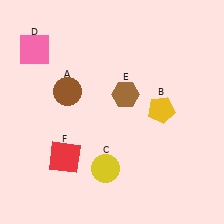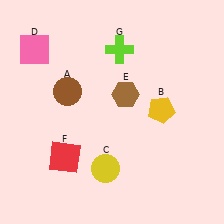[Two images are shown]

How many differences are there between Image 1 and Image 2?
There is 1 difference between the two images.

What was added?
A lime cross (G) was added in Image 2.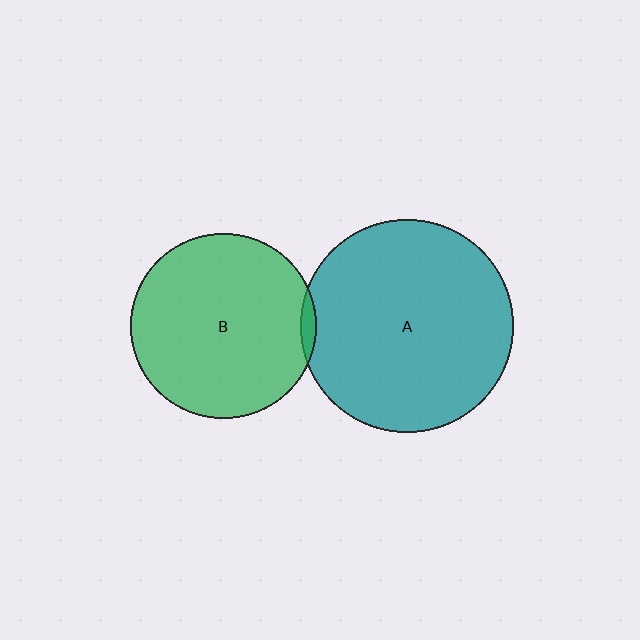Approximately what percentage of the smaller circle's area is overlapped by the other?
Approximately 5%.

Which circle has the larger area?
Circle A (teal).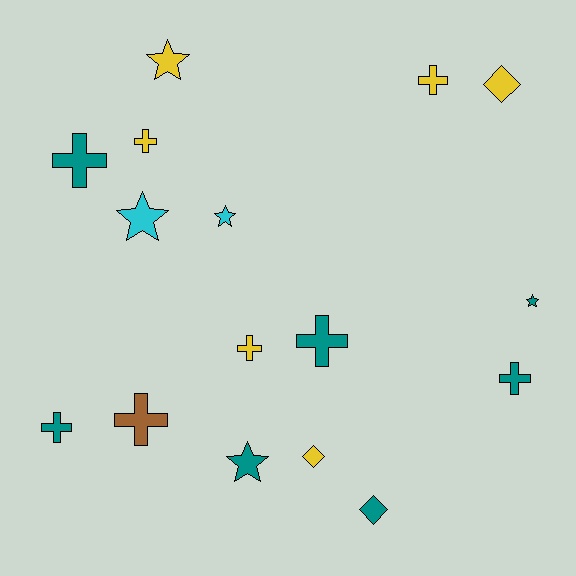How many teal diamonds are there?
There is 1 teal diamond.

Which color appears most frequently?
Teal, with 7 objects.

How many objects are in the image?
There are 16 objects.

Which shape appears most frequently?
Cross, with 8 objects.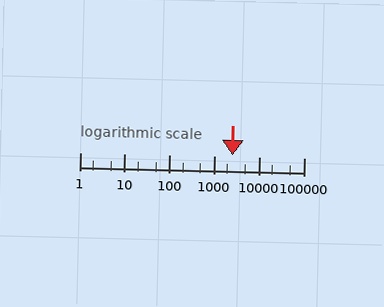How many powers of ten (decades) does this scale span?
The scale spans 5 decades, from 1 to 100000.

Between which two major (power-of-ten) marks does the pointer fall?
The pointer is between 1000 and 10000.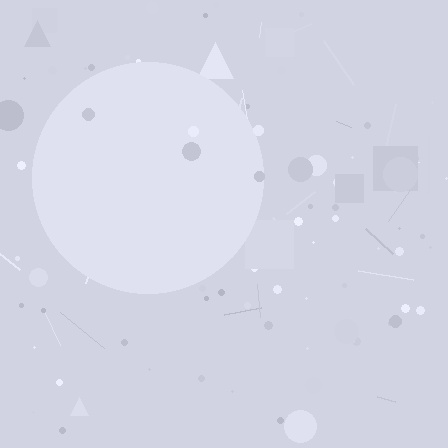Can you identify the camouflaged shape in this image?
The camouflaged shape is a circle.